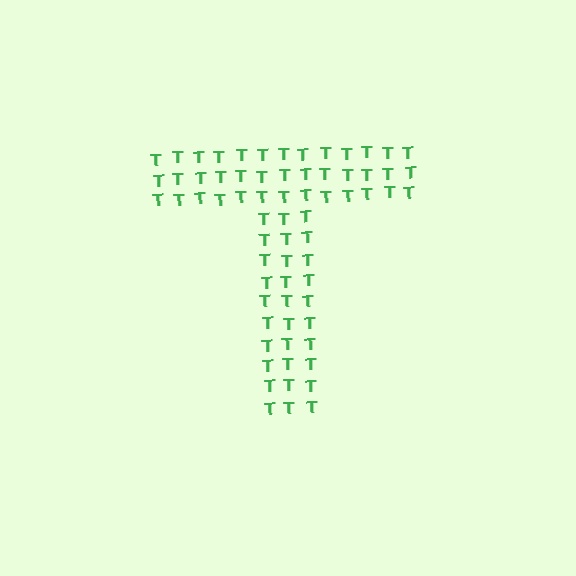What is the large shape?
The large shape is the letter T.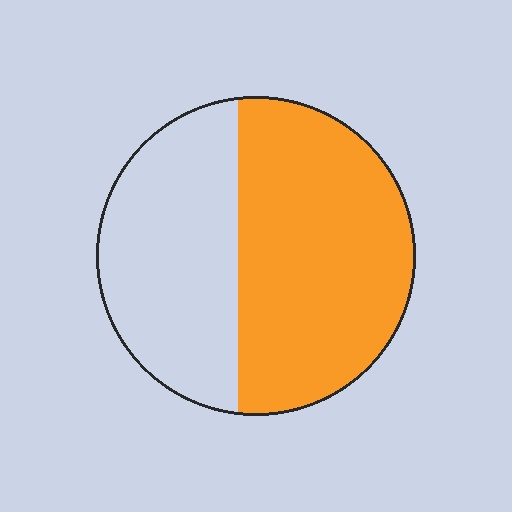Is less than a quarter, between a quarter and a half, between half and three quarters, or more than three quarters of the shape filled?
Between half and three quarters.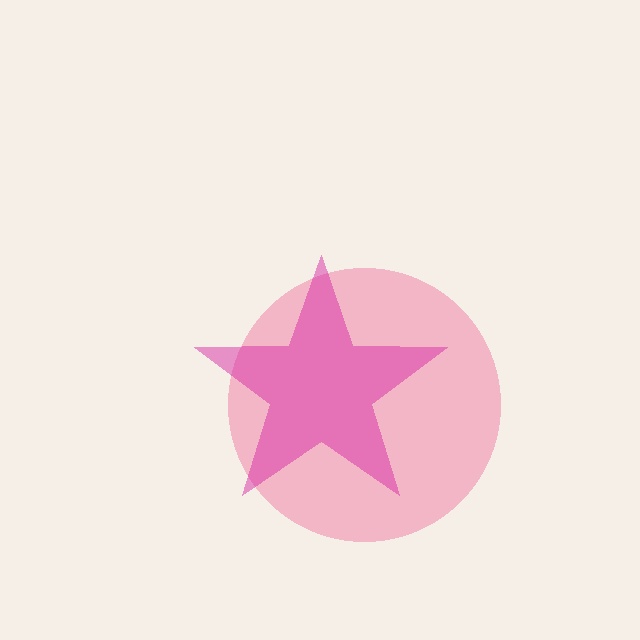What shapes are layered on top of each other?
The layered shapes are: a pink circle, a magenta star.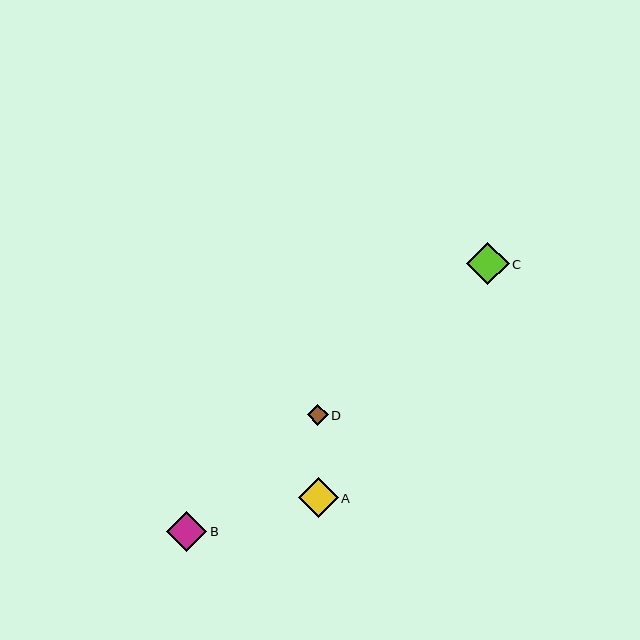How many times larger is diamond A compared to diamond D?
Diamond A is approximately 1.9 times the size of diamond D.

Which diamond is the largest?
Diamond C is the largest with a size of approximately 43 pixels.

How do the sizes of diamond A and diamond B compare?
Diamond A and diamond B are approximately the same size.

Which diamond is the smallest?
Diamond D is the smallest with a size of approximately 21 pixels.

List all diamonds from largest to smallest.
From largest to smallest: C, A, B, D.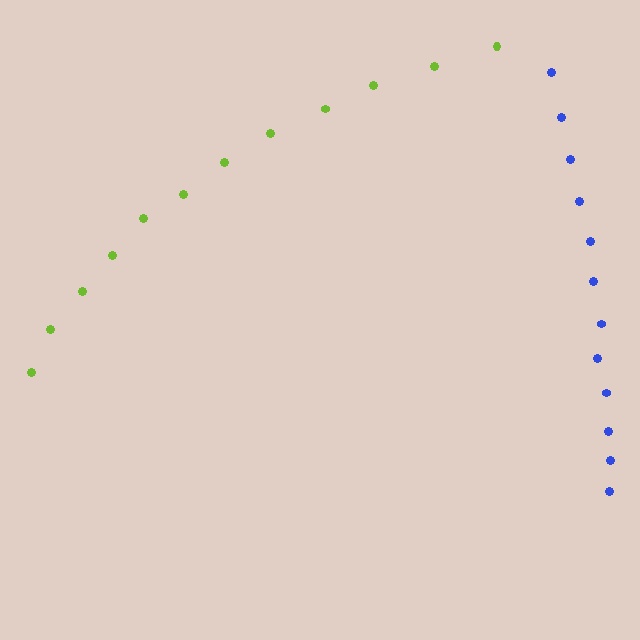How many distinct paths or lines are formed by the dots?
There are 2 distinct paths.